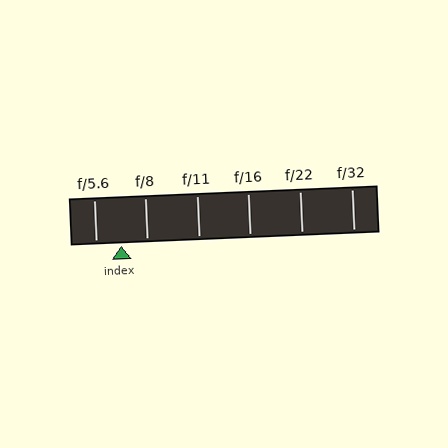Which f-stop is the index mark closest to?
The index mark is closest to f/5.6.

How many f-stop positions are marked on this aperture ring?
There are 6 f-stop positions marked.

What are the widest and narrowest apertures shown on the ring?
The widest aperture shown is f/5.6 and the narrowest is f/32.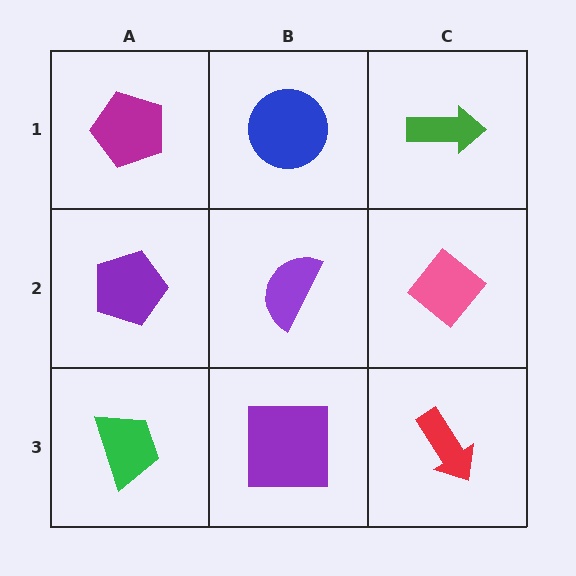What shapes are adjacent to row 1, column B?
A purple semicircle (row 2, column B), a magenta pentagon (row 1, column A), a green arrow (row 1, column C).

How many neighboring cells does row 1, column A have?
2.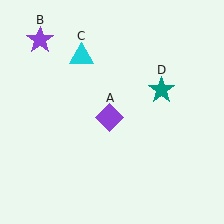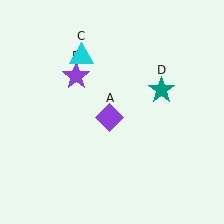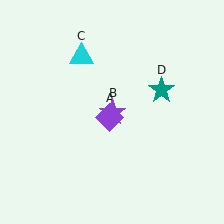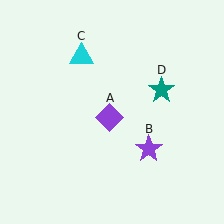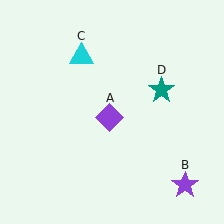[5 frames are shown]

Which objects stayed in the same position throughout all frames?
Purple diamond (object A) and cyan triangle (object C) and teal star (object D) remained stationary.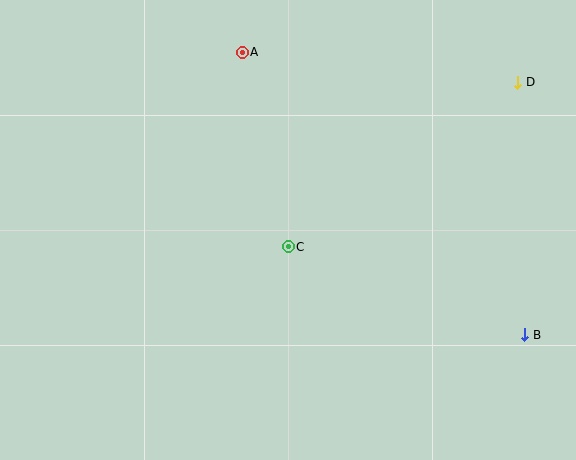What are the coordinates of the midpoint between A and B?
The midpoint between A and B is at (384, 193).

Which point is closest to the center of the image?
Point C at (288, 247) is closest to the center.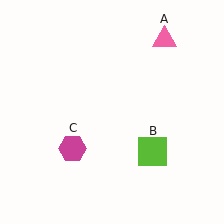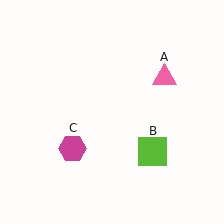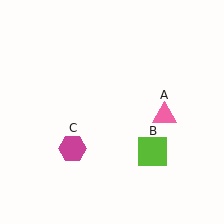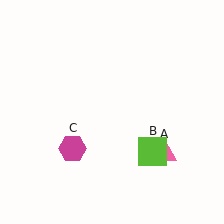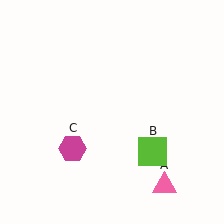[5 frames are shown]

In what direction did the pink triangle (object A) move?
The pink triangle (object A) moved down.